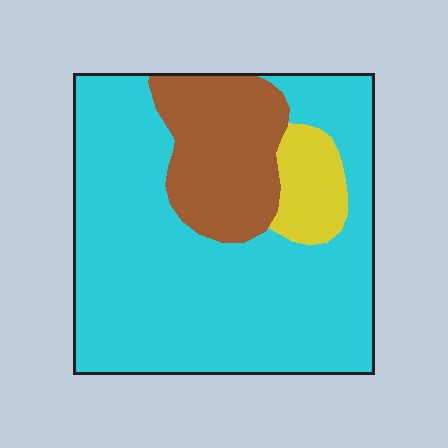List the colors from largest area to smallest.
From largest to smallest: cyan, brown, yellow.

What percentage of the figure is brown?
Brown covers 20% of the figure.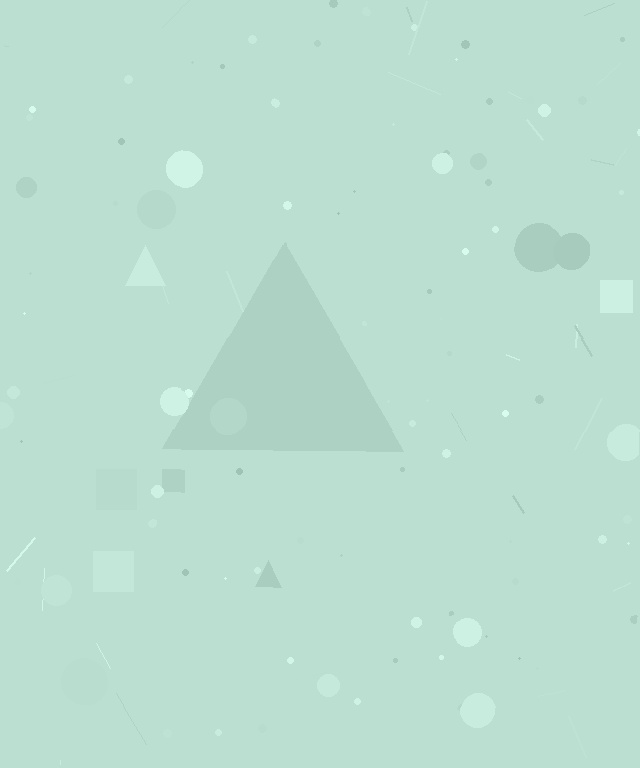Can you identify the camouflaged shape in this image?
The camouflaged shape is a triangle.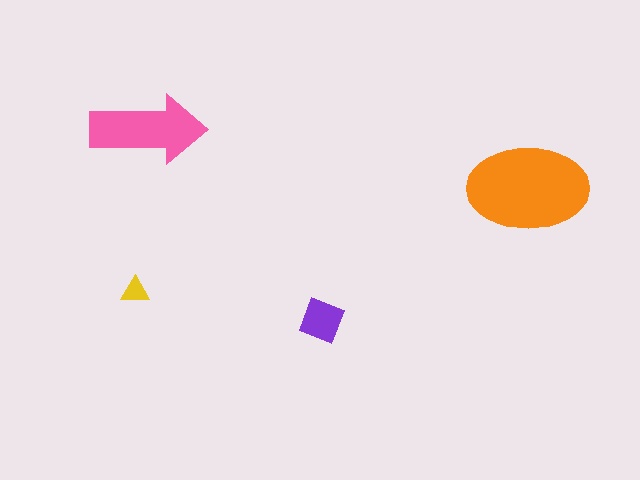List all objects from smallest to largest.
The yellow triangle, the purple diamond, the pink arrow, the orange ellipse.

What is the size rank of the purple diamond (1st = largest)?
3rd.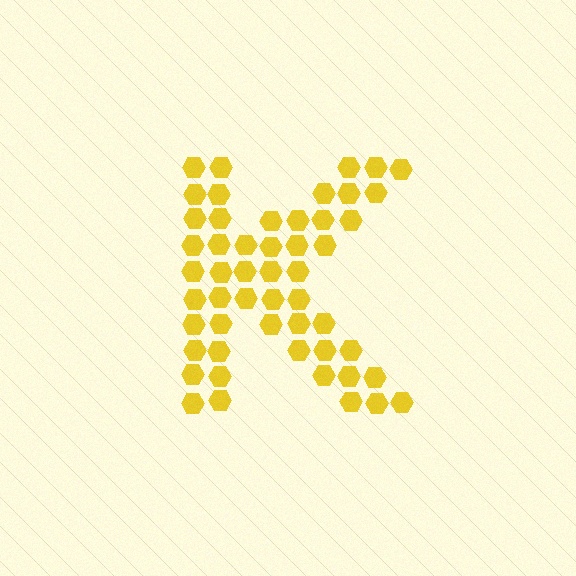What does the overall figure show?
The overall figure shows the letter K.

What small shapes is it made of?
It is made of small hexagons.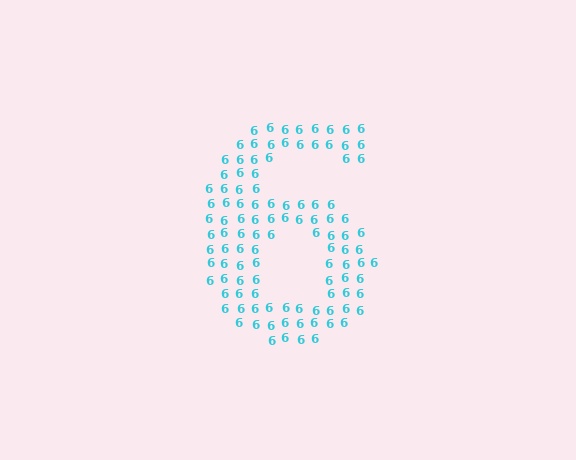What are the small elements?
The small elements are digit 6's.